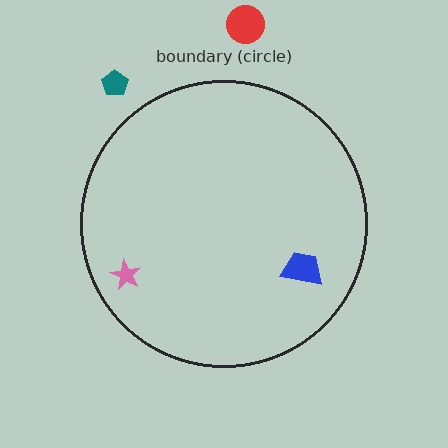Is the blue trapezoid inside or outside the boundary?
Inside.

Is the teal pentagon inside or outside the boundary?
Outside.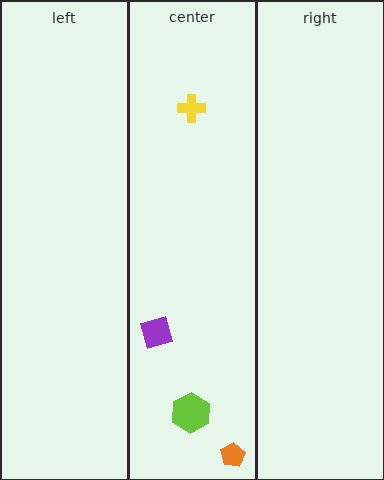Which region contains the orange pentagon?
The center region.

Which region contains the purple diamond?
The center region.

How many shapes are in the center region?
4.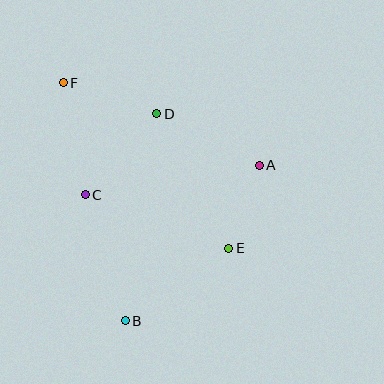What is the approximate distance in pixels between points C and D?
The distance between C and D is approximately 108 pixels.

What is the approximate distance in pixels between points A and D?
The distance between A and D is approximately 115 pixels.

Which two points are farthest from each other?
Points B and F are farthest from each other.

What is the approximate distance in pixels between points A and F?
The distance between A and F is approximately 213 pixels.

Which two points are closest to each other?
Points A and E are closest to each other.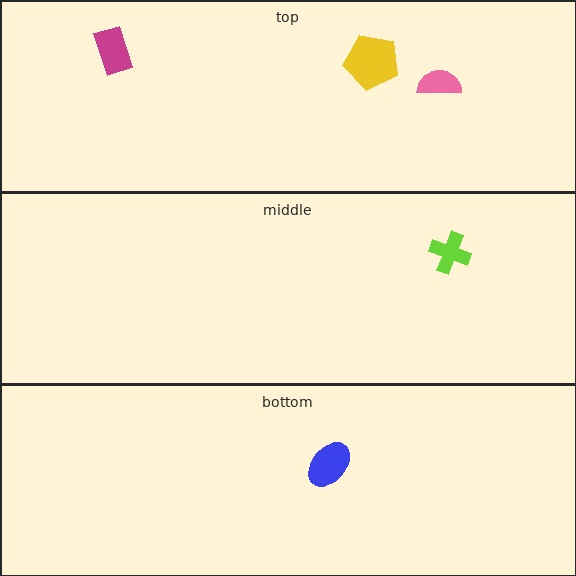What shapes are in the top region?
The magenta rectangle, the yellow pentagon, the pink semicircle.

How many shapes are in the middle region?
1.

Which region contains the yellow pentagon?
The top region.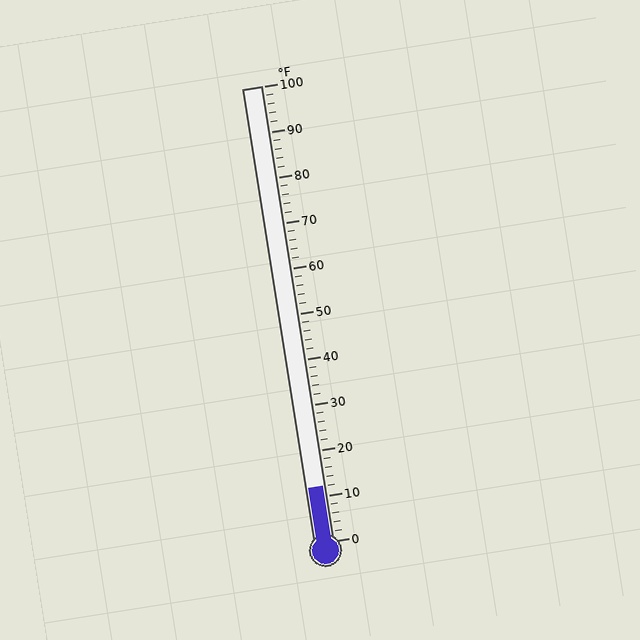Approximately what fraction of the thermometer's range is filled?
The thermometer is filled to approximately 10% of its range.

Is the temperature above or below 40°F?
The temperature is below 40°F.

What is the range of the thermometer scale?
The thermometer scale ranges from 0°F to 100°F.